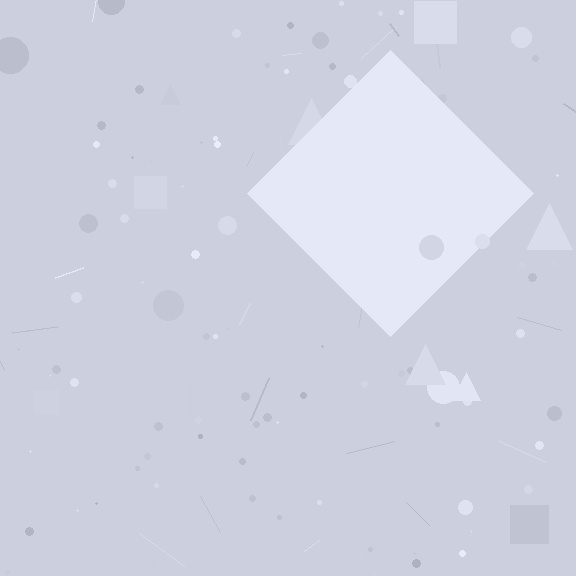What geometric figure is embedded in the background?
A diamond is embedded in the background.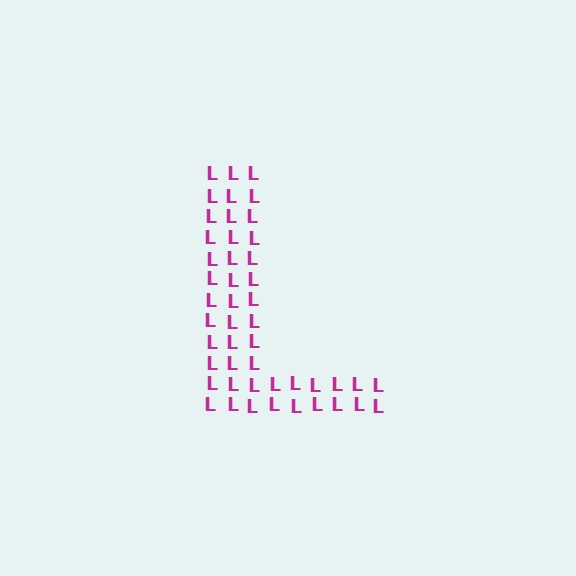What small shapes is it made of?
It is made of small letter L's.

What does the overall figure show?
The overall figure shows the letter L.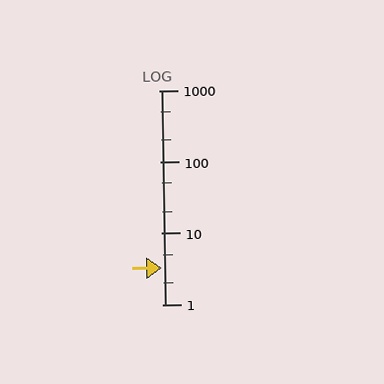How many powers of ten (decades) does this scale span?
The scale spans 3 decades, from 1 to 1000.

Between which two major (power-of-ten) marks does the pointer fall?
The pointer is between 1 and 10.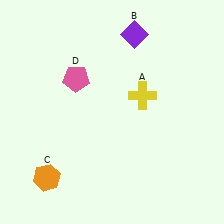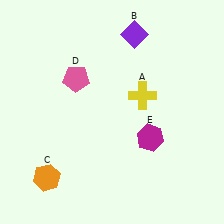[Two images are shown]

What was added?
A magenta hexagon (E) was added in Image 2.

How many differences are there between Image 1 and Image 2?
There is 1 difference between the two images.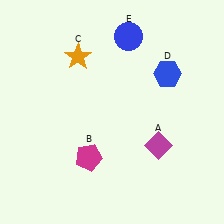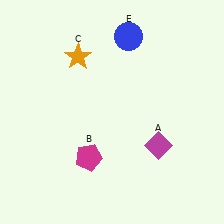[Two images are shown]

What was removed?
The blue hexagon (D) was removed in Image 2.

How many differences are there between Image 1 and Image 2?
There is 1 difference between the two images.